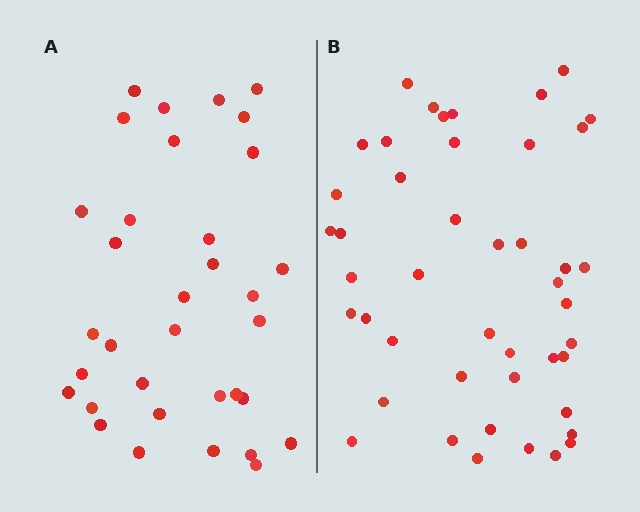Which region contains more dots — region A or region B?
Region B (the right region) has more dots.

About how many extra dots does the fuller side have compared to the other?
Region B has roughly 12 or so more dots than region A.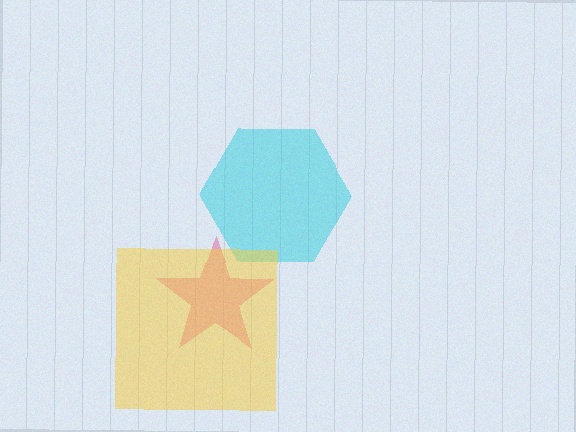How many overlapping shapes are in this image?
There are 3 overlapping shapes in the image.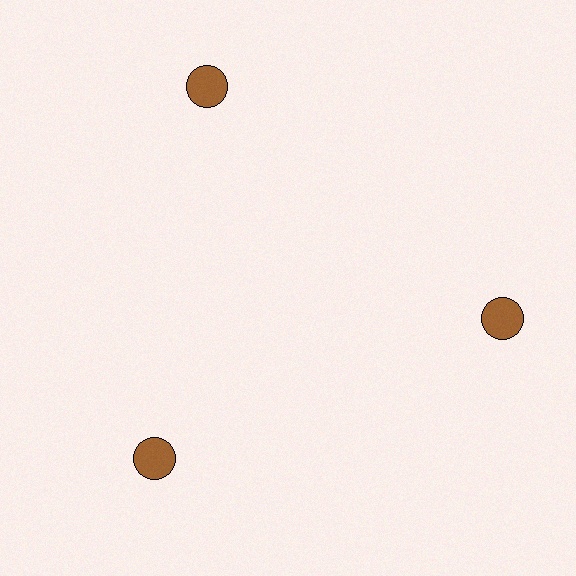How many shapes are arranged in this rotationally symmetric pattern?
There are 3 shapes, arranged in 3 groups of 1.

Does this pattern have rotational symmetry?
Yes, this pattern has 3-fold rotational symmetry. It looks the same after rotating 120 degrees around the center.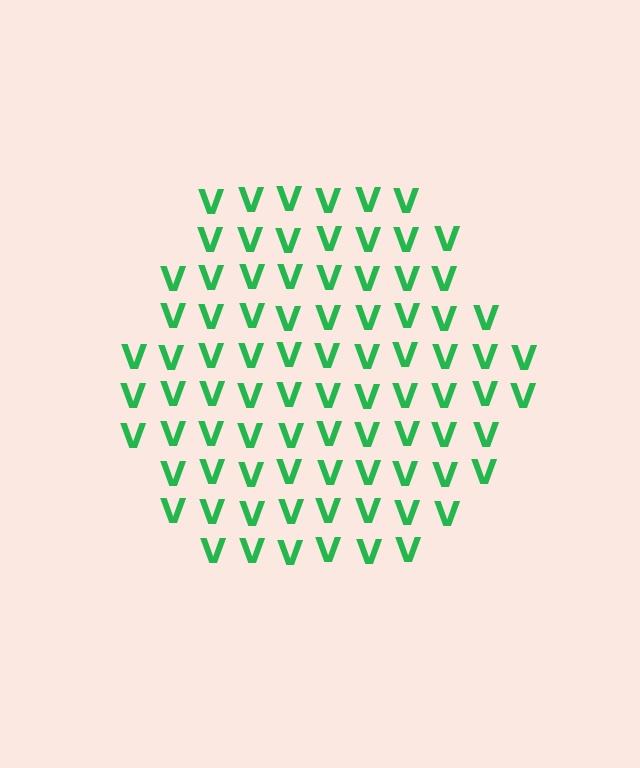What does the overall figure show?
The overall figure shows a hexagon.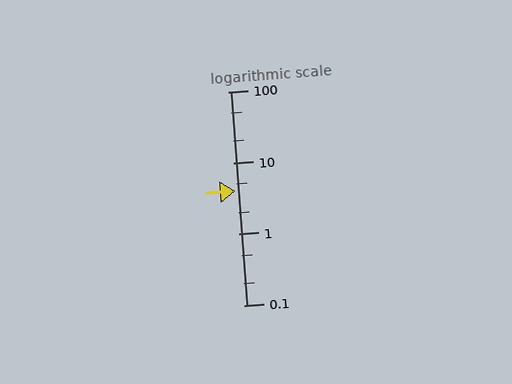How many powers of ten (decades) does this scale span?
The scale spans 3 decades, from 0.1 to 100.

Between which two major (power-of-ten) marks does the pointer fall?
The pointer is between 1 and 10.